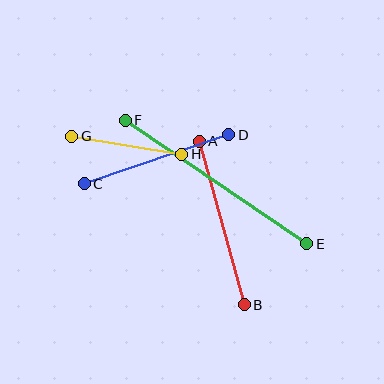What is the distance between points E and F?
The distance is approximately 220 pixels.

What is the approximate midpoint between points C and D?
The midpoint is at approximately (156, 159) pixels.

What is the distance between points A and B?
The distance is approximately 170 pixels.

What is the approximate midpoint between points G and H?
The midpoint is at approximately (127, 145) pixels.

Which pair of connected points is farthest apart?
Points E and F are farthest apart.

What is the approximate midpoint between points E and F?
The midpoint is at approximately (216, 182) pixels.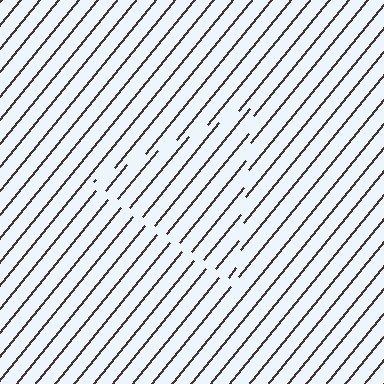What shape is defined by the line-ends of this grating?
An illusory triangle. The interior of the shape contains the same grating, shifted by half a period — the contour is defined by the phase discontinuity where line-ends from the inner and outer gratings abut.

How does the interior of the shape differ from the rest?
The interior of the shape contains the same grating, shifted by half a period — the contour is defined by the phase discontinuity where line-ends from the inner and outer gratings abut.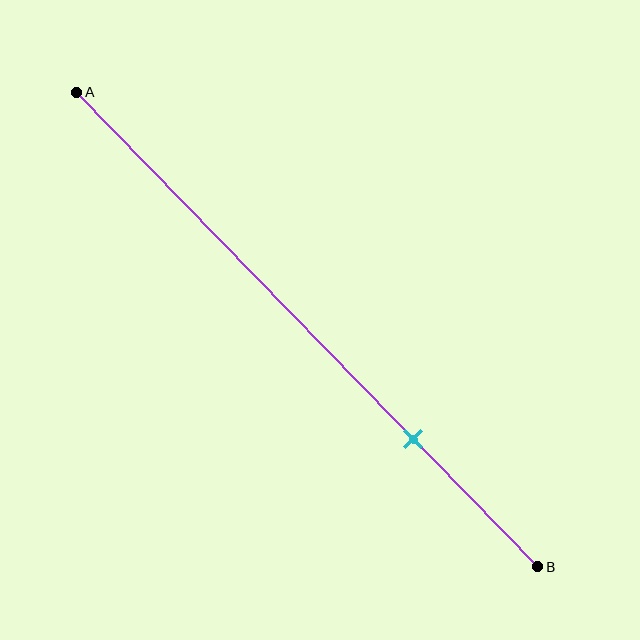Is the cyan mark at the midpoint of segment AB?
No, the mark is at about 75% from A, not at the 50% midpoint.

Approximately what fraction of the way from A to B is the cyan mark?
The cyan mark is approximately 75% of the way from A to B.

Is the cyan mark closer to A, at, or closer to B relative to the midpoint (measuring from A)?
The cyan mark is closer to point B than the midpoint of segment AB.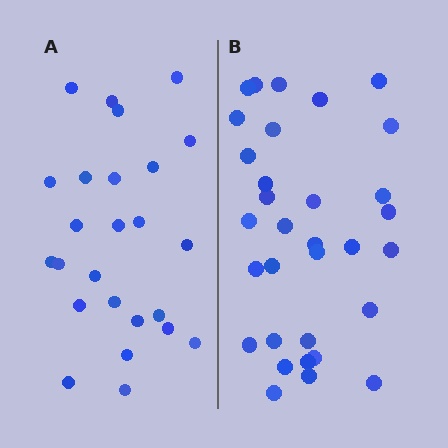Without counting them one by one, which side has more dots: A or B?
Region B (the right region) has more dots.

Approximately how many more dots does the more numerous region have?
Region B has roughly 8 or so more dots than region A.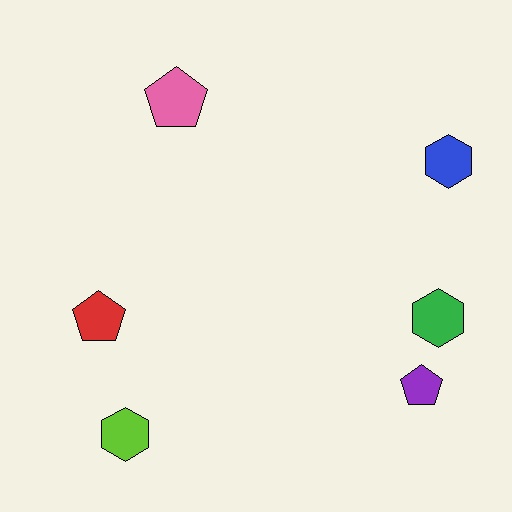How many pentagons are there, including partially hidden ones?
There are 3 pentagons.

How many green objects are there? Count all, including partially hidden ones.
There is 1 green object.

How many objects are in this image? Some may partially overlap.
There are 6 objects.